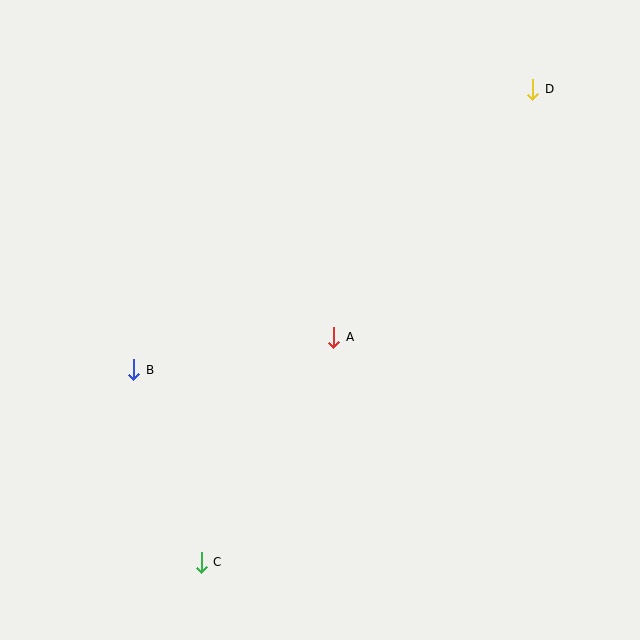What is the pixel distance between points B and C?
The distance between B and C is 204 pixels.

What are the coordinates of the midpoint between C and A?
The midpoint between C and A is at (267, 450).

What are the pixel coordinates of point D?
Point D is at (533, 89).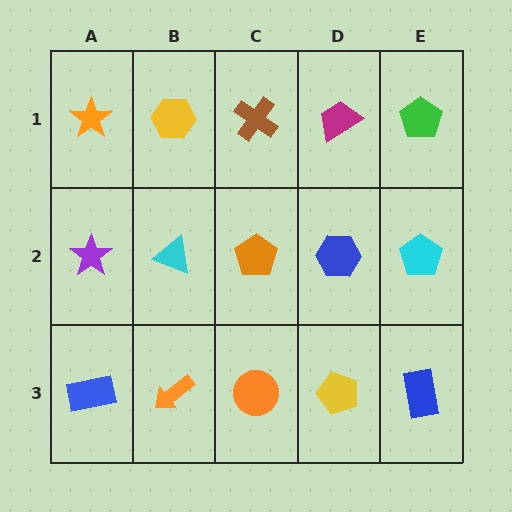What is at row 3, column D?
A yellow pentagon.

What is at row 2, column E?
A cyan pentagon.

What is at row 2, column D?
A blue hexagon.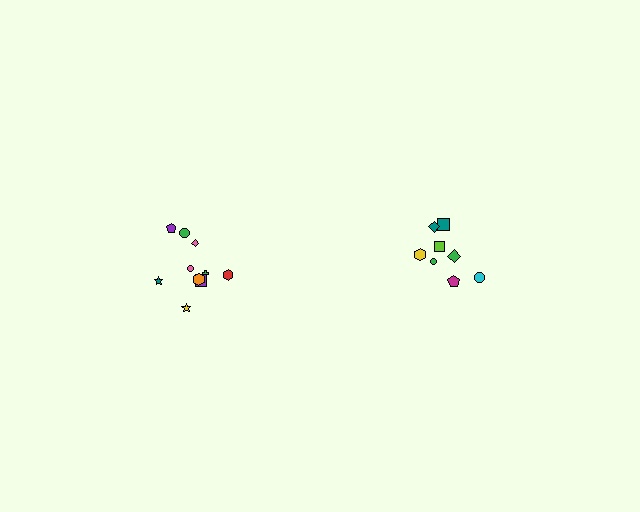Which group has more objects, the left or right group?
The left group.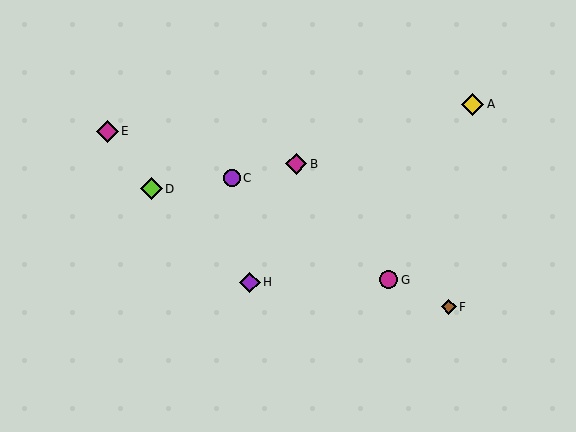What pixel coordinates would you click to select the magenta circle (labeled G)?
Click at (388, 280) to select the magenta circle G.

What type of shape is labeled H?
Shape H is a purple diamond.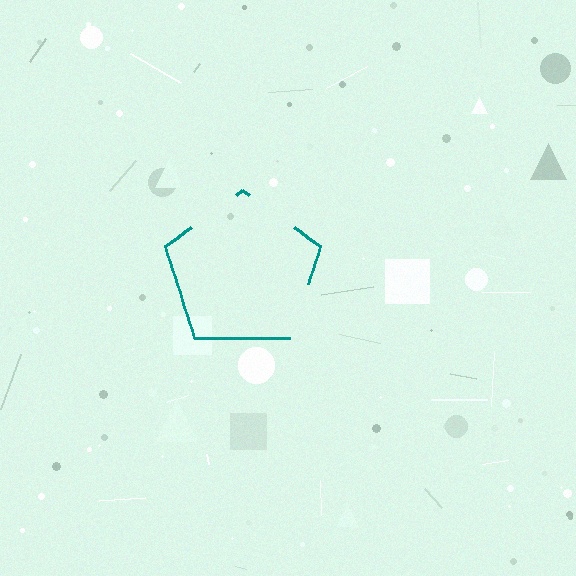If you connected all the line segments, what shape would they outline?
They would outline a pentagon.